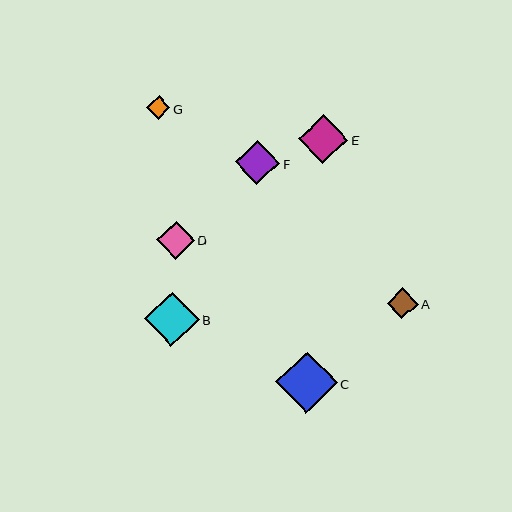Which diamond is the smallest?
Diamond G is the smallest with a size of approximately 23 pixels.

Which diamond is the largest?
Diamond C is the largest with a size of approximately 61 pixels.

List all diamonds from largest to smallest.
From largest to smallest: C, B, E, F, D, A, G.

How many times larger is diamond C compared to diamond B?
Diamond C is approximately 1.1 times the size of diamond B.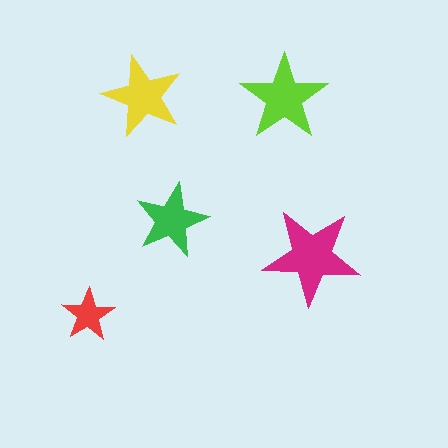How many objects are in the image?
There are 5 objects in the image.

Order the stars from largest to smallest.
the magenta one, the lime one, the yellow one, the green one, the red one.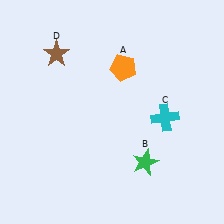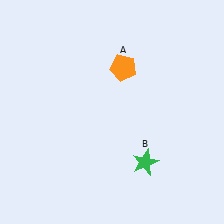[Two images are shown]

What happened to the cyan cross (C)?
The cyan cross (C) was removed in Image 2. It was in the bottom-right area of Image 1.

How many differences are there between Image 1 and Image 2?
There are 2 differences between the two images.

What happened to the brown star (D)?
The brown star (D) was removed in Image 2. It was in the top-left area of Image 1.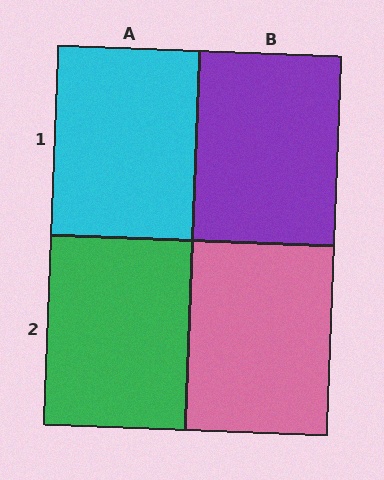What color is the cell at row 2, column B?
Pink.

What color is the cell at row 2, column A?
Green.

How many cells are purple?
1 cell is purple.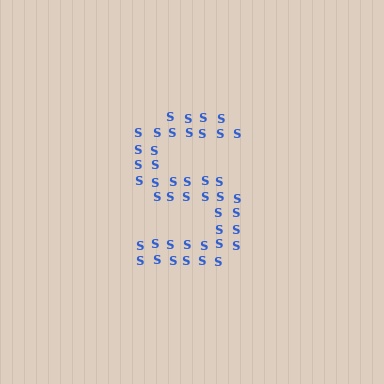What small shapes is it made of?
It is made of small letter S's.